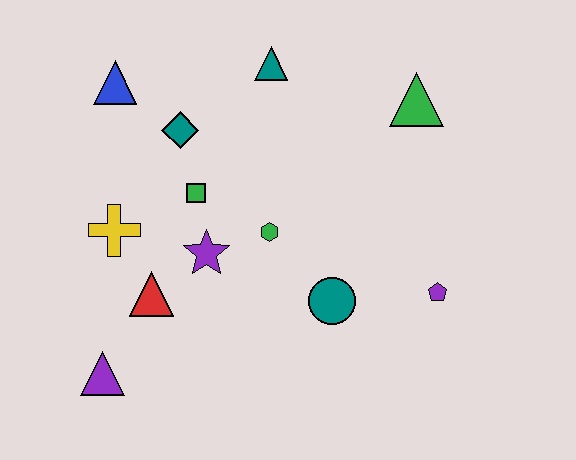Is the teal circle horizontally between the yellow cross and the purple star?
No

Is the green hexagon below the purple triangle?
No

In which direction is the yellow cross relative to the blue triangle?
The yellow cross is below the blue triangle.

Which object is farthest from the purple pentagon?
The blue triangle is farthest from the purple pentagon.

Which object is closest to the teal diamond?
The green square is closest to the teal diamond.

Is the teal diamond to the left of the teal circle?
Yes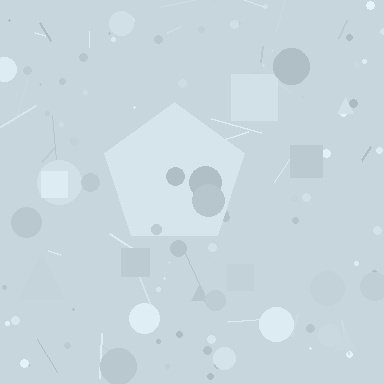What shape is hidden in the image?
A pentagon is hidden in the image.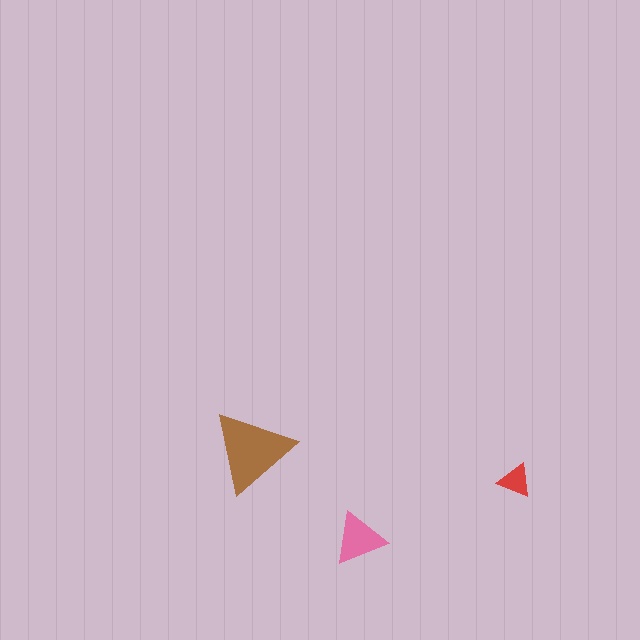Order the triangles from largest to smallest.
the brown one, the pink one, the red one.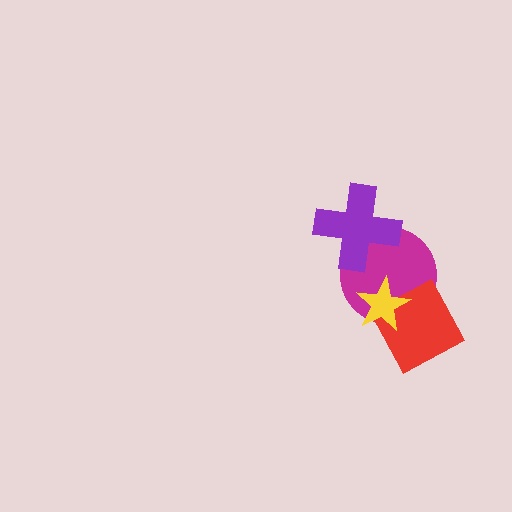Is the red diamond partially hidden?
Yes, it is partially covered by another shape.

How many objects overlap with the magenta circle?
3 objects overlap with the magenta circle.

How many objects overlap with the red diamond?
2 objects overlap with the red diamond.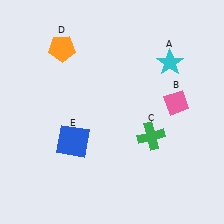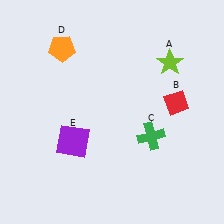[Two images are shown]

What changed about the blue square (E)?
In Image 1, E is blue. In Image 2, it changed to purple.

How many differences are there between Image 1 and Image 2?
There are 3 differences between the two images.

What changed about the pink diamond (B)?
In Image 1, B is pink. In Image 2, it changed to red.